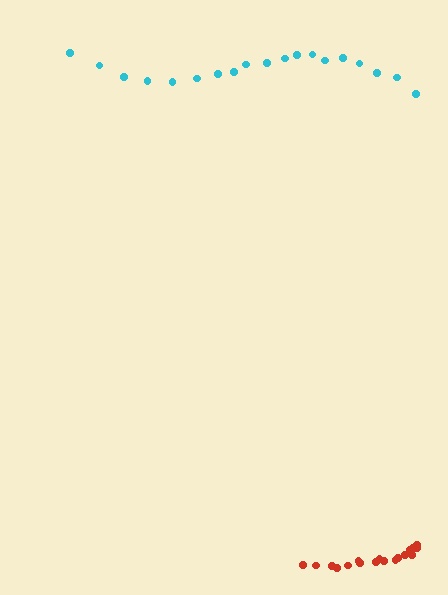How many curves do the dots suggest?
There are 2 distinct paths.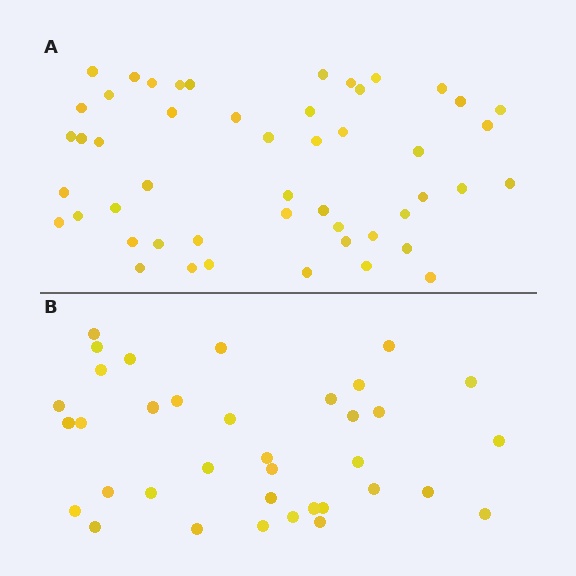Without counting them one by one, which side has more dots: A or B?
Region A (the top region) has more dots.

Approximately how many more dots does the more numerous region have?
Region A has approximately 15 more dots than region B.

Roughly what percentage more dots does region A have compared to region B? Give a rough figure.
About 40% more.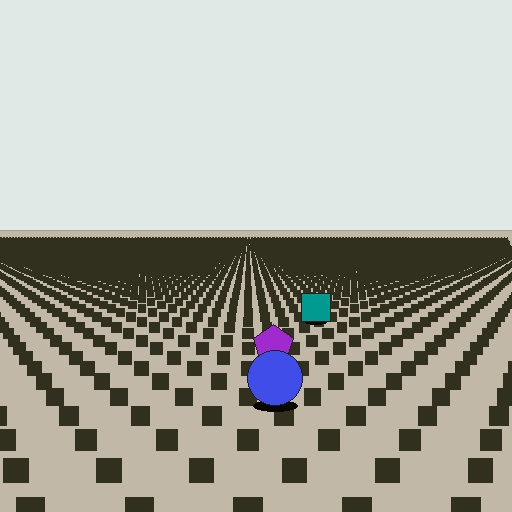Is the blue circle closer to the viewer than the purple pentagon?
Yes. The blue circle is closer — you can tell from the texture gradient: the ground texture is coarser near it.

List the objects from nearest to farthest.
From nearest to farthest: the blue circle, the purple pentagon, the teal square.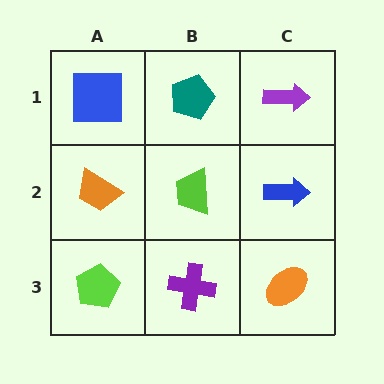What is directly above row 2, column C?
A purple arrow.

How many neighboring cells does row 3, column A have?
2.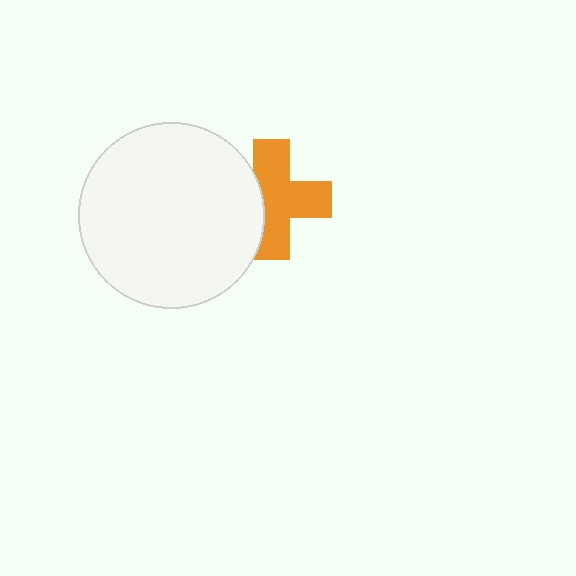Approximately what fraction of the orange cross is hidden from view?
Roughly 30% of the orange cross is hidden behind the white circle.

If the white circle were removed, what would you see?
You would see the complete orange cross.